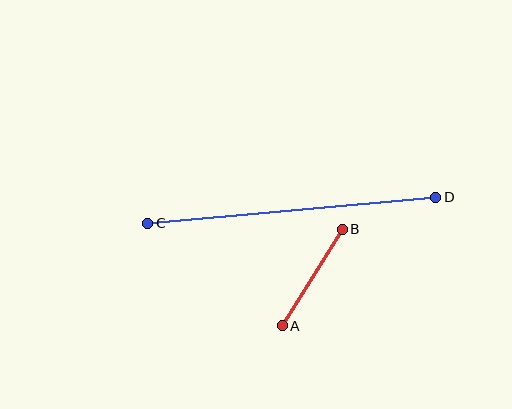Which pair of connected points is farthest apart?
Points C and D are farthest apart.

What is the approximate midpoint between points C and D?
The midpoint is at approximately (292, 210) pixels.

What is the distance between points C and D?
The distance is approximately 289 pixels.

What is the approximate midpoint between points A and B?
The midpoint is at approximately (312, 278) pixels.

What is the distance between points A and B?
The distance is approximately 114 pixels.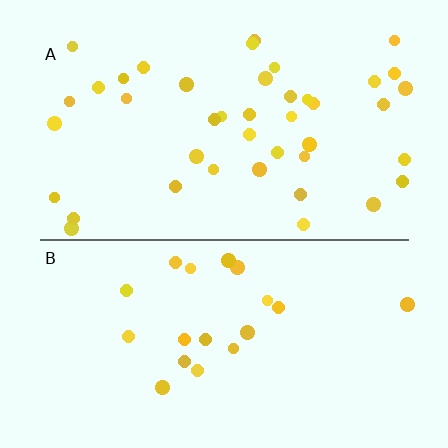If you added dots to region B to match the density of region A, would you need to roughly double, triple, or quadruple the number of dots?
Approximately double.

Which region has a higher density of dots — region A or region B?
A (the top).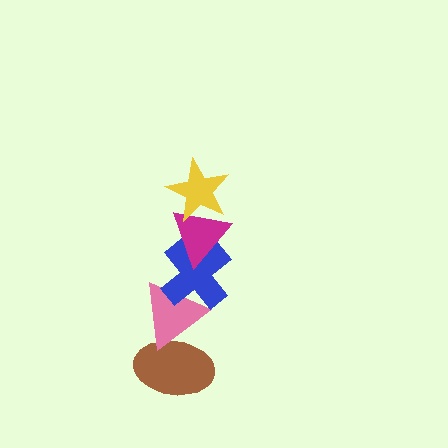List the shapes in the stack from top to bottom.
From top to bottom: the yellow star, the magenta triangle, the blue cross, the pink triangle, the brown ellipse.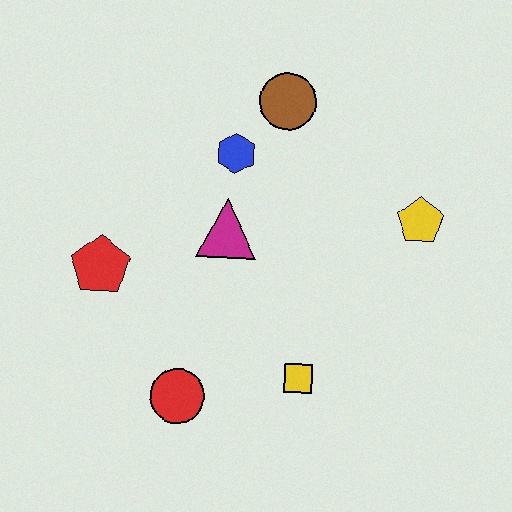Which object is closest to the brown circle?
The blue hexagon is closest to the brown circle.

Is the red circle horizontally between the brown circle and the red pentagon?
Yes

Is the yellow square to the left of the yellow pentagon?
Yes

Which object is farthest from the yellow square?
The brown circle is farthest from the yellow square.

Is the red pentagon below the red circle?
No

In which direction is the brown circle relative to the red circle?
The brown circle is above the red circle.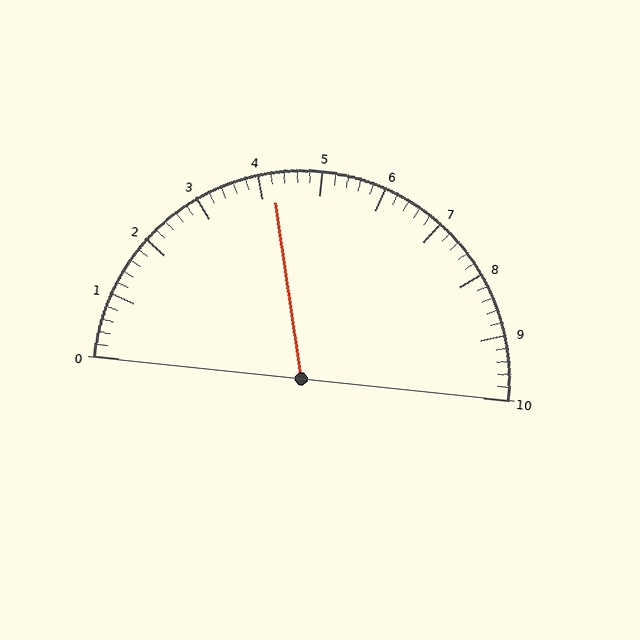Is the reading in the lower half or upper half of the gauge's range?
The reading is in the lower half of the range (0 to 10).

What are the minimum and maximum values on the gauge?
The gauge ranges from 0 to 10.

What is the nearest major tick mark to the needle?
The nearest major tick mark is 4.